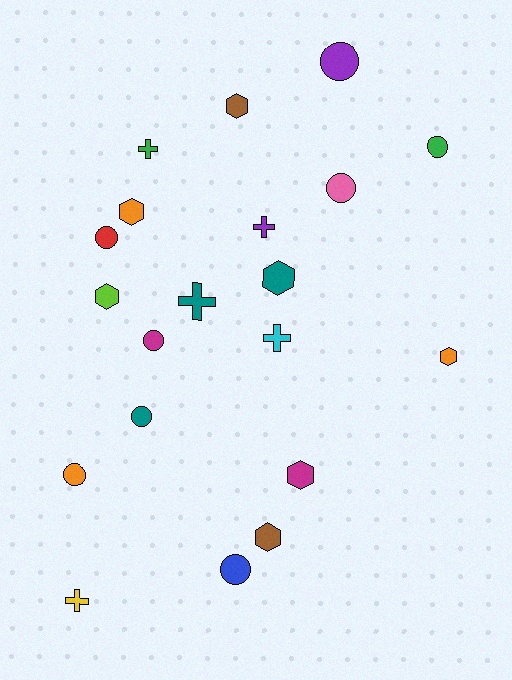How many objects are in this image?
There are 20 objects.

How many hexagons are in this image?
There are 7 hexagons.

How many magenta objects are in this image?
There are 2 magenta objects.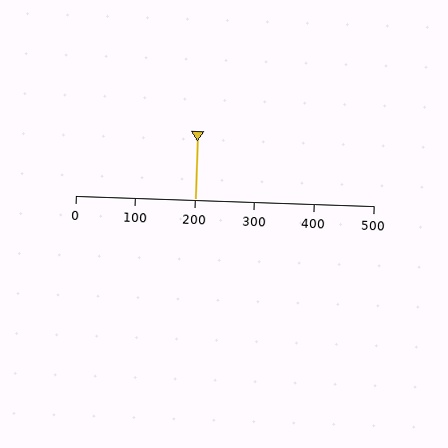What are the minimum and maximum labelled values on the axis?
The axis runs from 0 to 500.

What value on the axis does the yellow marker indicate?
The marker indicates approximately 200.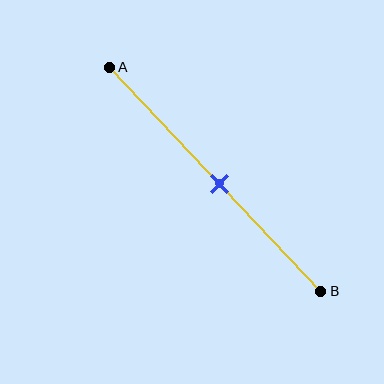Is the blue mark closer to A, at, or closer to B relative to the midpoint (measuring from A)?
The blue mark is approximately at the midpoint of segment AB.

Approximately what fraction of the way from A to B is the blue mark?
The blue mark is approximately 50% of the way from A to B.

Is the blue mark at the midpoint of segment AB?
Yes, the mark is approximately at the midpoint.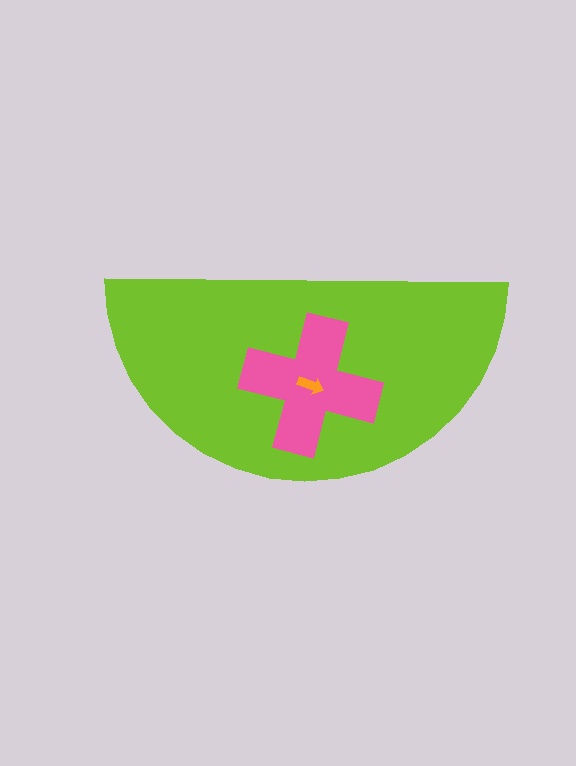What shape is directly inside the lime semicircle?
The pink cross.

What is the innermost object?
The orange arrow.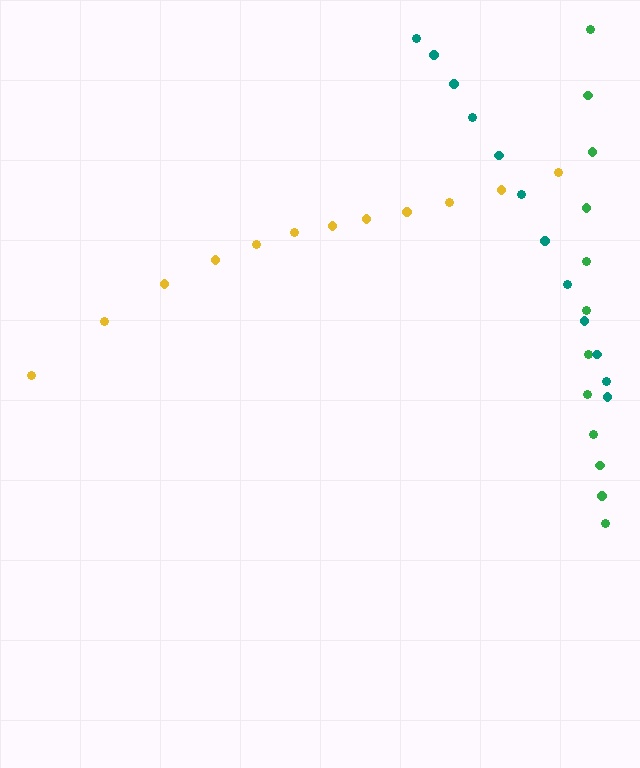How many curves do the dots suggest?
There are 3 distinct paths.